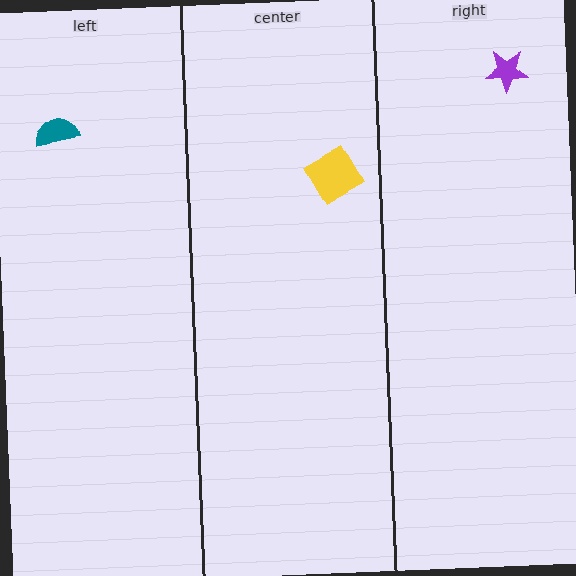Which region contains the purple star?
The right region.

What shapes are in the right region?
The purple star.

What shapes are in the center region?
The yellow diamond.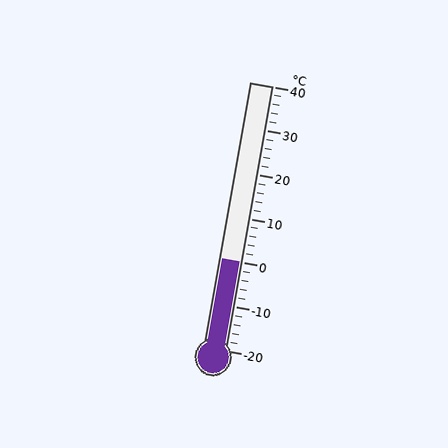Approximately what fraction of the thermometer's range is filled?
The thermometer is filled to approximately 35% of its range.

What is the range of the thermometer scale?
The thermometer scale ranges from -20°C to 40°C.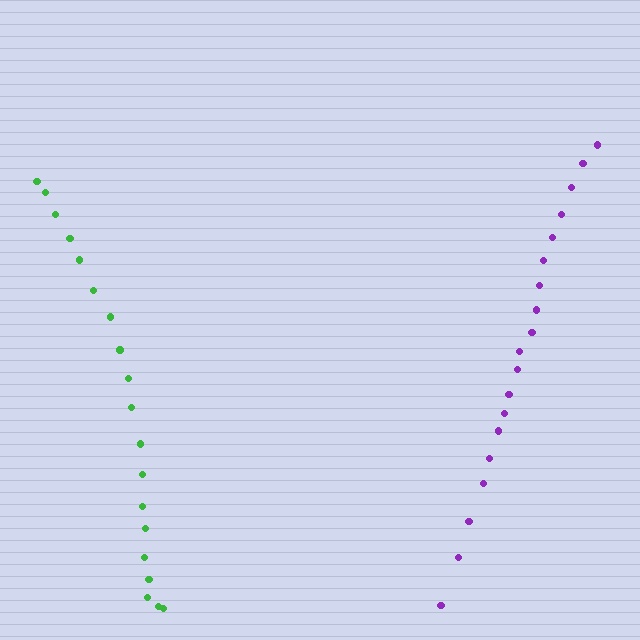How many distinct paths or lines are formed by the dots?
There are 2 distinct paths.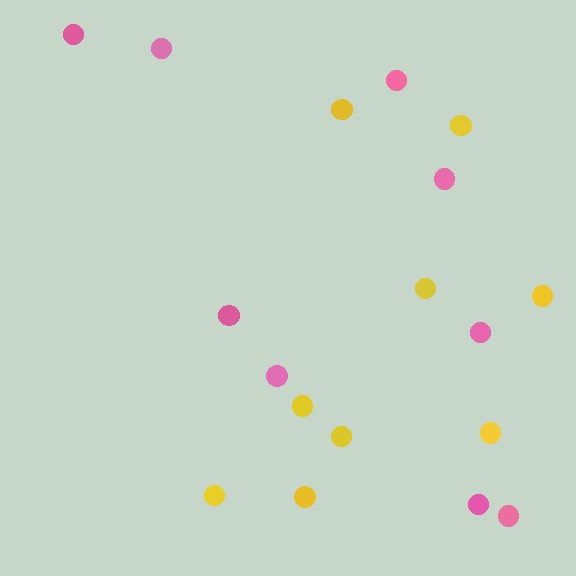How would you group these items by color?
There are 2 groups: one group of yellow circles (9) and one group of pink circles (9).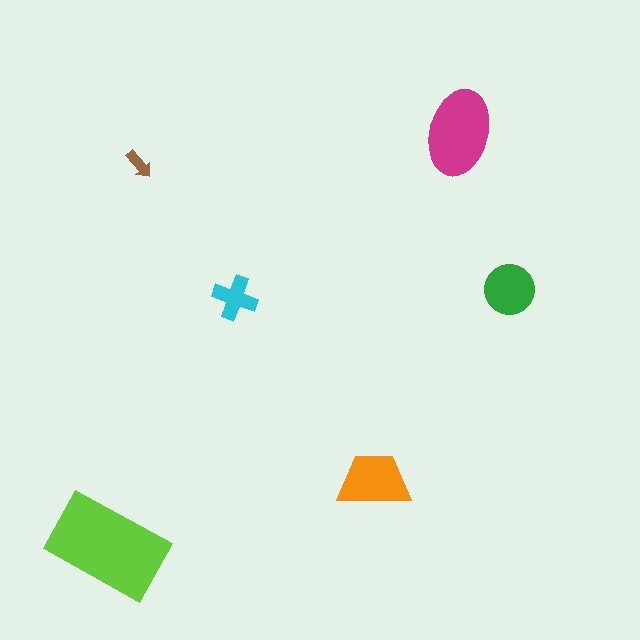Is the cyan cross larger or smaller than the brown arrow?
Larger.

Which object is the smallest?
The brown arrow.